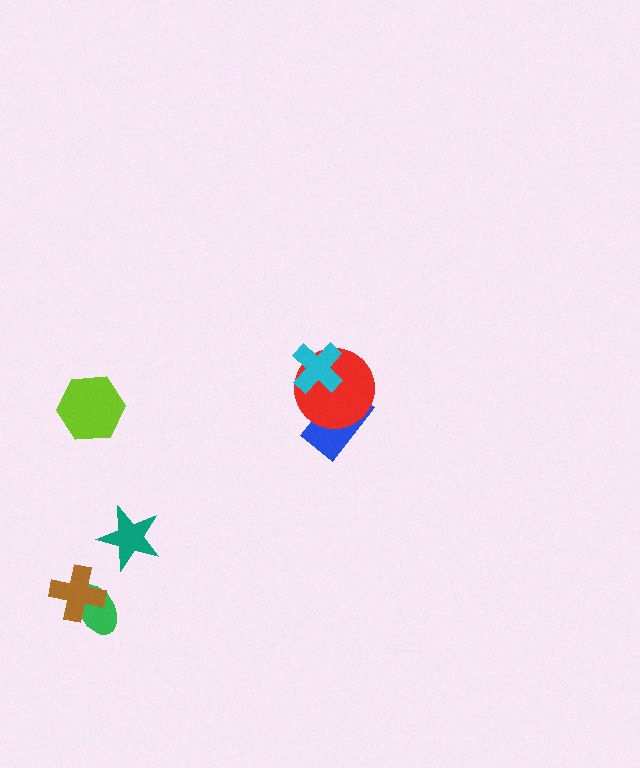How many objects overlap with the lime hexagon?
0 objects overlap with the lime hexagon.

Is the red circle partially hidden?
Yes, it is partially covered by another shape.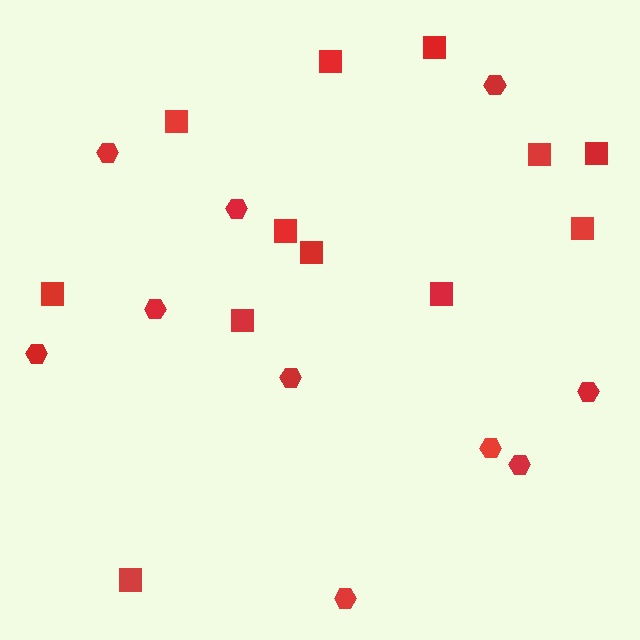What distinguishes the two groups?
There are 2 groups: one group of squares (12) and one group of hexagons (10).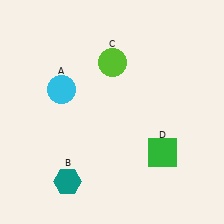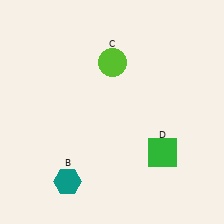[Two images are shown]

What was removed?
The cyan circle (A) was removed in Image 2.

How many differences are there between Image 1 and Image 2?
There is 1 difference between the two images.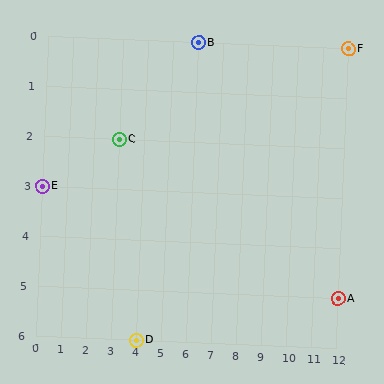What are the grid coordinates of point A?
Point A is at grid coordinates (12, 5).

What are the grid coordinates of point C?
Point C is at grid coordinates (3, 2).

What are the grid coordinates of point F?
Point F is at grid coordinates (12, 0).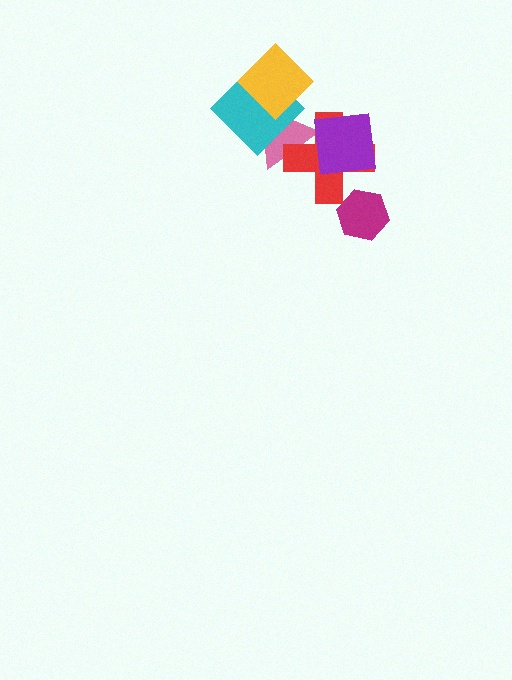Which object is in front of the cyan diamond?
The yellow diamond is in front of the cyan diamond.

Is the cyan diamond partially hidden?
Yes, it is partially covered by another shape.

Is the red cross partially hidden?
Yes, it is partially covered by another shape.